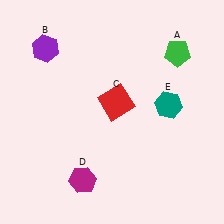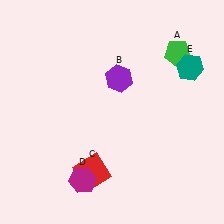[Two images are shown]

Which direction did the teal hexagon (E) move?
The teal hexagon (E) moved up.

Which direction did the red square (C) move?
The red square (C) moved down.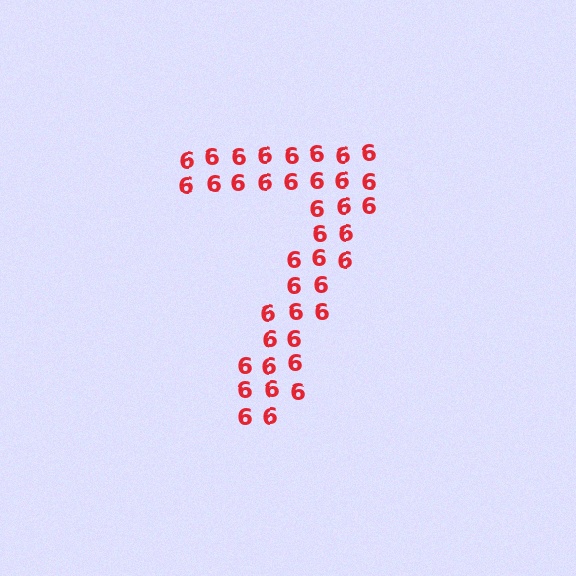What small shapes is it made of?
It is made of small digit 6's.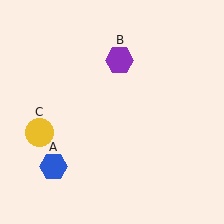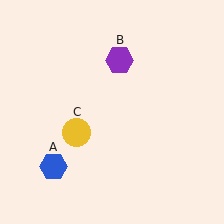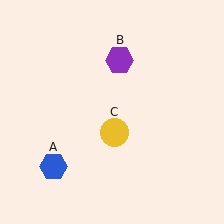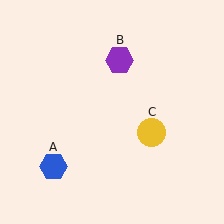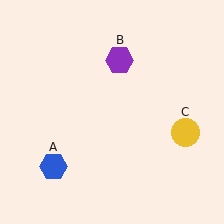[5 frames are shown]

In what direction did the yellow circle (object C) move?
The yellow circle (object C) moved right.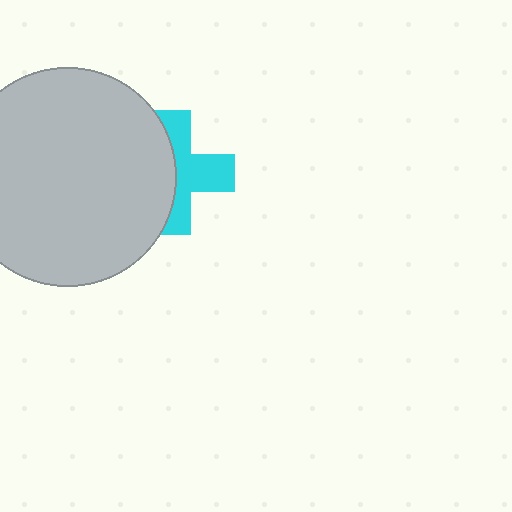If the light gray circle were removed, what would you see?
You would see the complete cyan cross.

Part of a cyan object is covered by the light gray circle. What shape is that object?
It is a cross.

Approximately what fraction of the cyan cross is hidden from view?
Roughly 47% of the cyan cross is hidden behind the light gray circle.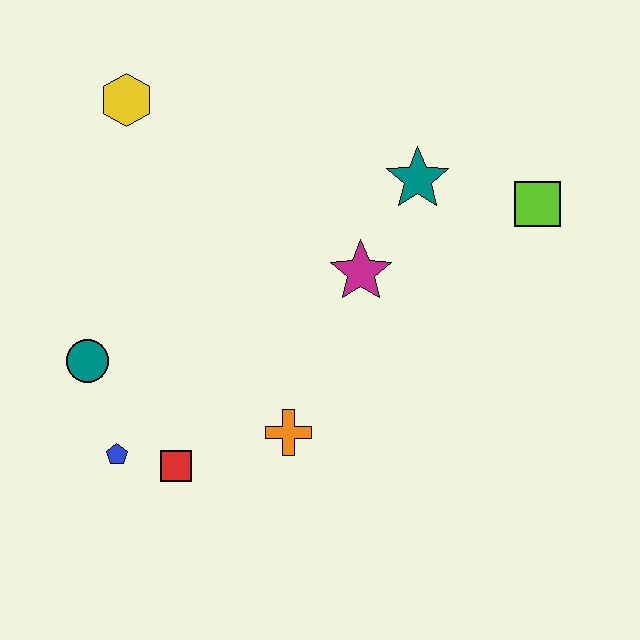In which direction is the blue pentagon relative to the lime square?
The blue pentagon is to the left of the lime square.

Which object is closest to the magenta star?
The teal star is closest to the magenta star.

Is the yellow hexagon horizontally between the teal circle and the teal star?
Yes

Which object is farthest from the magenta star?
The blue pentagon is farthest from the magenta star.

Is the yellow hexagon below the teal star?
No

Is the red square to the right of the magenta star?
No